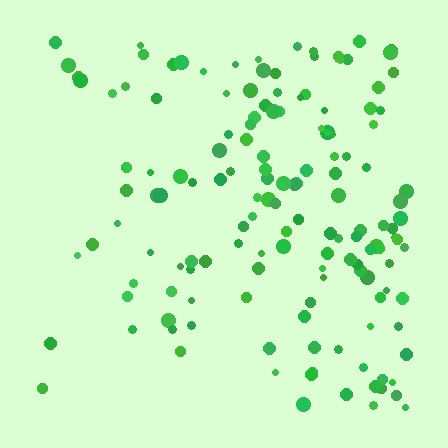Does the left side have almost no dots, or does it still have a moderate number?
Still a moderate number, just noticeably fewer than the right.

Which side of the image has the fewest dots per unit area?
The left.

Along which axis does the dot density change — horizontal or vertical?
Horizontal.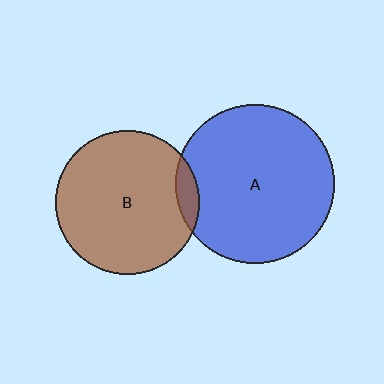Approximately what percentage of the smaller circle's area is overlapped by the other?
Approximately 10%.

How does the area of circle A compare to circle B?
Approximately 1.2 times.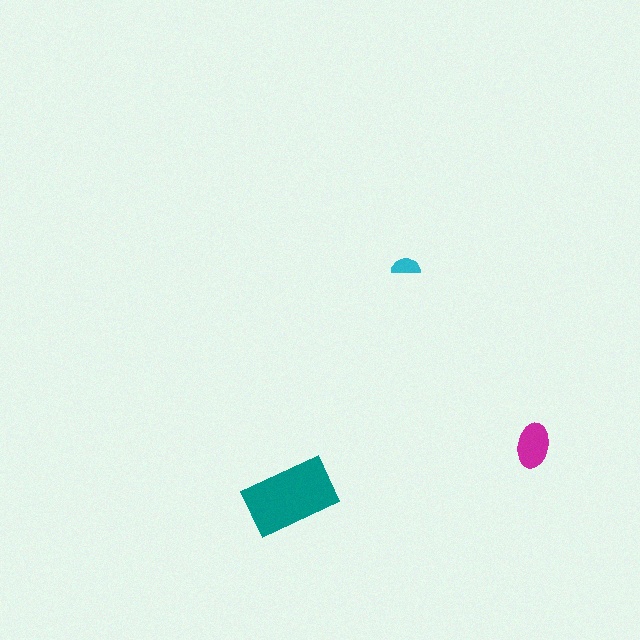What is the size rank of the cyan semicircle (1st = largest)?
3rd.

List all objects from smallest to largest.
The cyan semicircle, the magenta ellipse, the teal rectangle.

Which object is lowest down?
The teal rectangle is bottommost.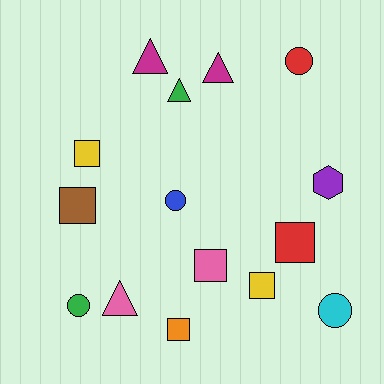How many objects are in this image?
There are 15 objects.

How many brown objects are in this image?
There is 1 brown object.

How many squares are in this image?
There are 6 squares.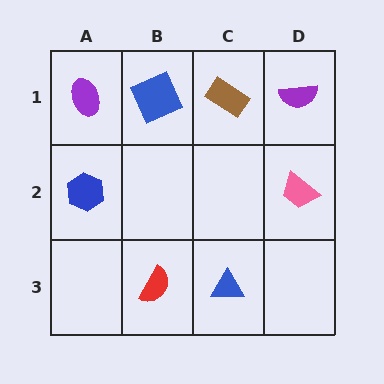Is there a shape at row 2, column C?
No, that cell is empty.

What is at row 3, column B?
A red semicircle.